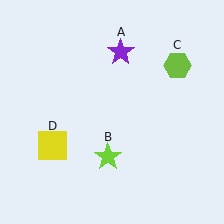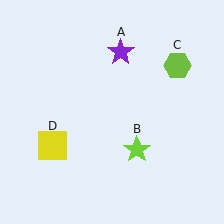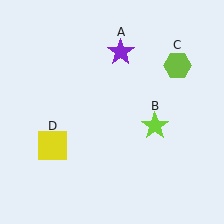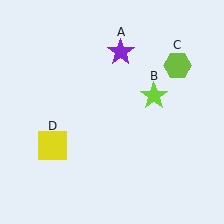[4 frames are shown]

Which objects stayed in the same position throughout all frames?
Purple star (object A) and lime hexagon (object C) and yellow square (object D) remained stationary.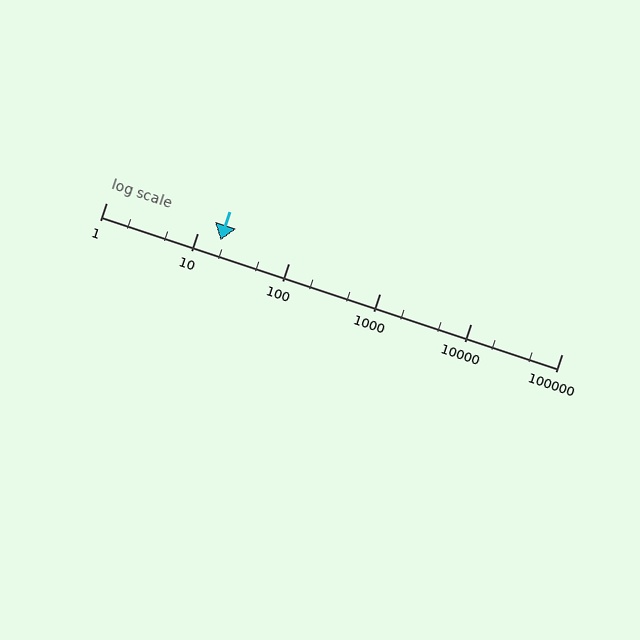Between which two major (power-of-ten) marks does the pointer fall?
The pointer is between 10 and 100.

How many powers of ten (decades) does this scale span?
The scale spans 5 decades, from 1 to 100000.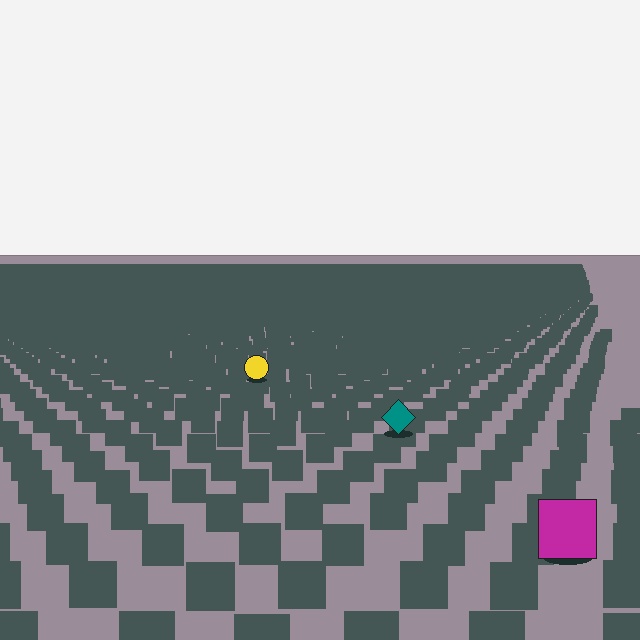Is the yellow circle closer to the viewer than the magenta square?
No. The magenta square is closer — you can tell from the texture gradient: the ground texture is coarser near it.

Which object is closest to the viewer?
The magenta square is closest. The texture marks near it are larger and more spread out.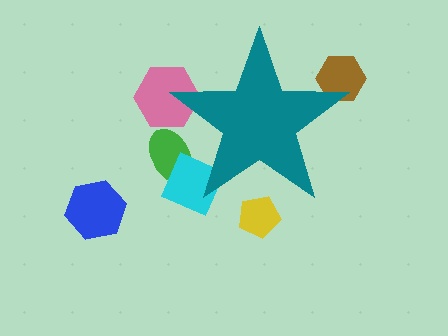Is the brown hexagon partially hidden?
Yes, the brown hexagon is partially hidden behind the teal star.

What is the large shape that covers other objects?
A teal star.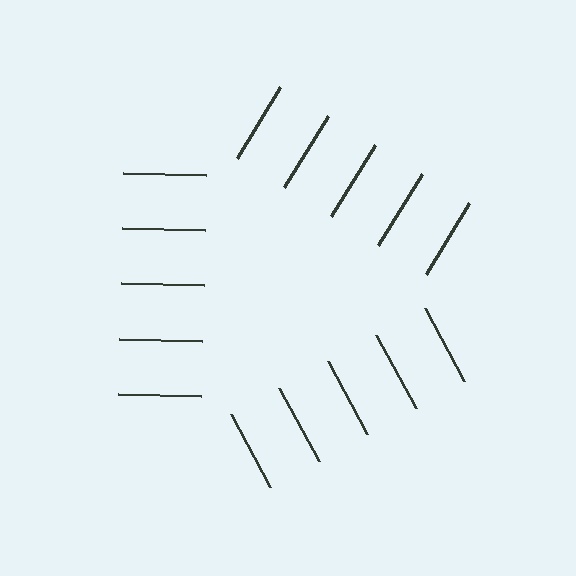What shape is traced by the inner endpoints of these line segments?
An illusory triangle — the line segments terminate on its edges but no continuous stroke is drawn.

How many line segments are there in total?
15 — 5 along each of the 3 edges.